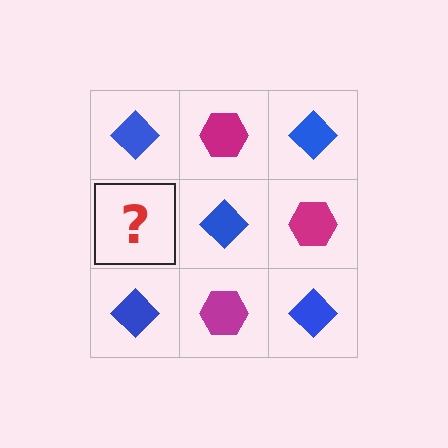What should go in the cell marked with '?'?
The missing cell should contain a magenta hexagon.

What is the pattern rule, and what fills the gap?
The rule is that it alternates blue diamond and magenta hexagon in a checkerboard pattern. The gap should be filled with a magenta hexagon.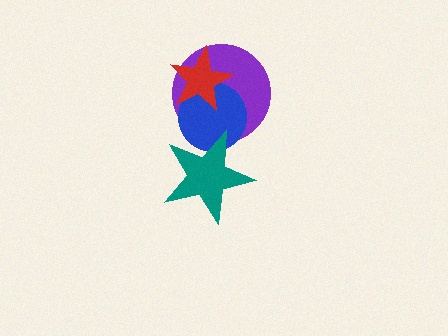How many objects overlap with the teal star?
2 objects overlap with the teal star.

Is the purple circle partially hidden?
Yes, it is partially covered by another shape.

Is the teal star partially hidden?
No, no other shape covers it.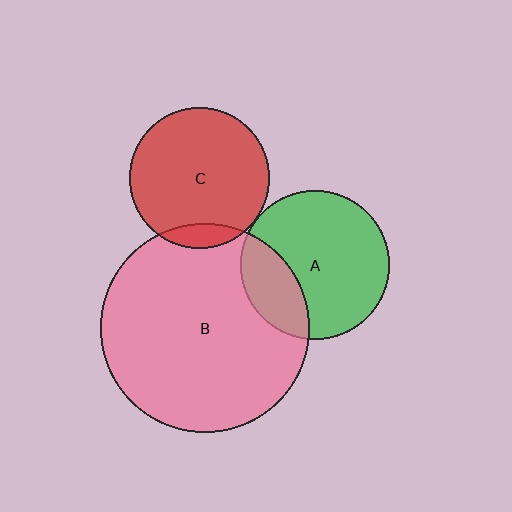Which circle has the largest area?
Circle B (pink).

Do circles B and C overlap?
Yes.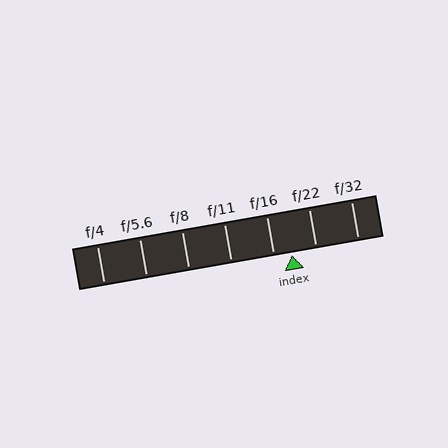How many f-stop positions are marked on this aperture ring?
There are 7 f-stop positions marked.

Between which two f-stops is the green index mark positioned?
The index mark is between f/16 and f/22.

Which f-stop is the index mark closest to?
The index mark is closest to f/16.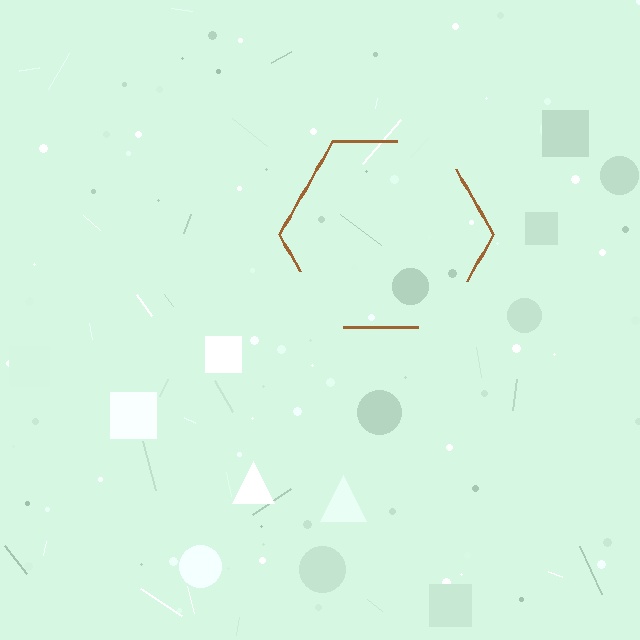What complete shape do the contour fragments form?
The contour fragments form a hexagon.